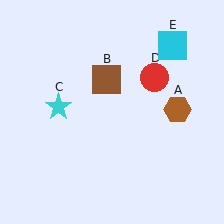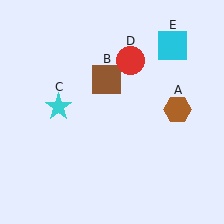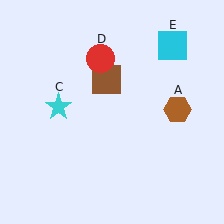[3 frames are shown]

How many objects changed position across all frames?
1 object changed position: red circle (object D).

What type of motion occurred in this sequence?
The red circle (object D) rotated counterclockwise around the center of the scene.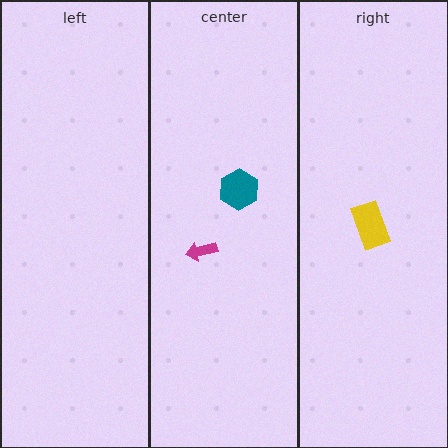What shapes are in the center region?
The magenta arrow, the teal hexagon.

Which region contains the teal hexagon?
The center region.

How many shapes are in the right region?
1.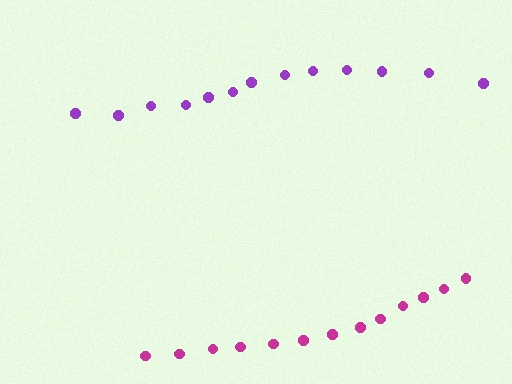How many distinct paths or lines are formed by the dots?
There are 2 distinct paths.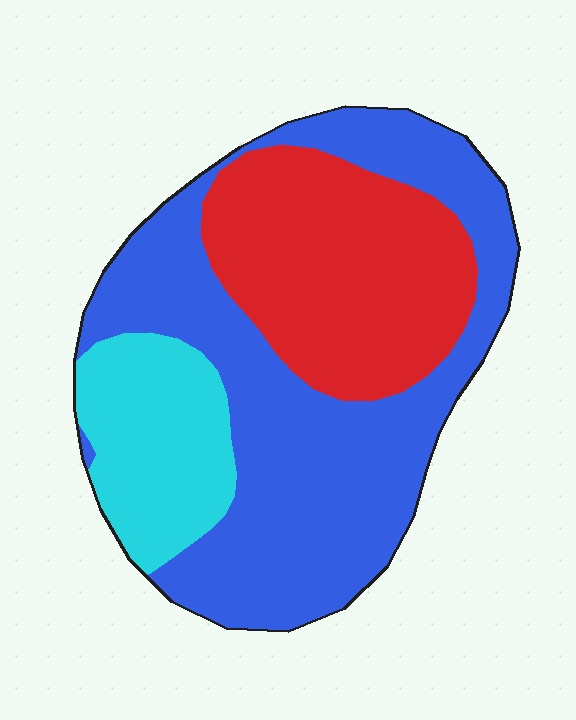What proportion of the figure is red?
Red takes up between a quarter and a half of the figure.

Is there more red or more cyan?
Red.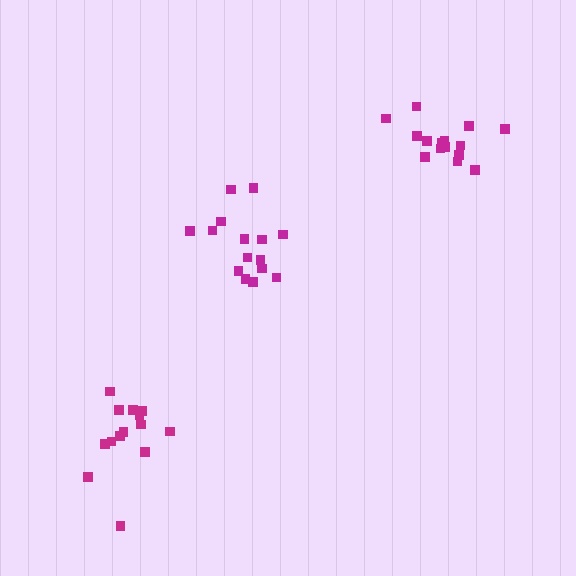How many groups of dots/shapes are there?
There are 3 groups.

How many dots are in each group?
Group 1: 15 dots, Group 2: 15 dots, Group 3: 15 dots (45 total).